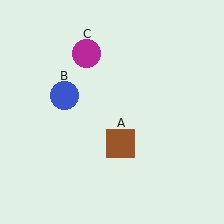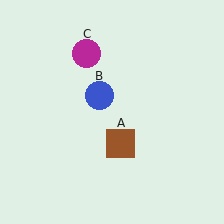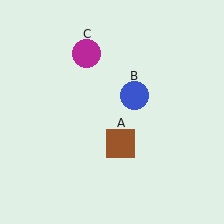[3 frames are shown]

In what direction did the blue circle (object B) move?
The blue circle (object B) moved right.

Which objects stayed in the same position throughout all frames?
Brown square (object A) and magenta circle (object C) remained stationary.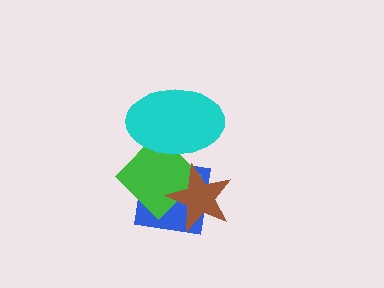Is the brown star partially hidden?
No, no other shape covers it.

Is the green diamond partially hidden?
Yes, it is partially covered by another shape.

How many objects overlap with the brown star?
2 objects overlap with the brown star.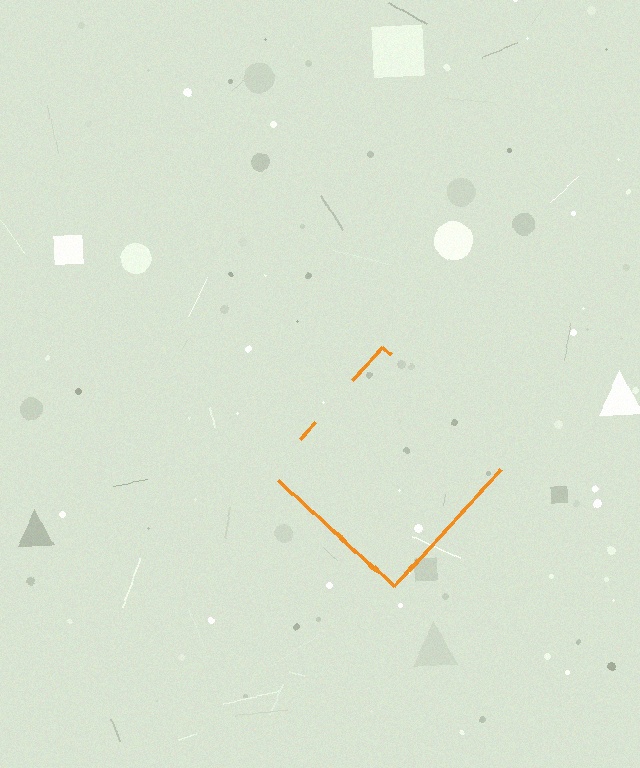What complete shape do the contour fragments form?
The contour fragments form a diamond.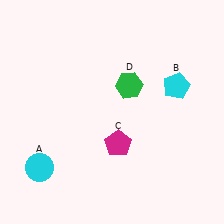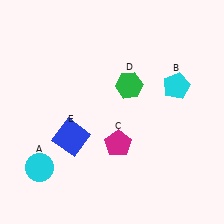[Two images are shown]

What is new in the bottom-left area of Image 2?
A blue square (E) was added in the bottom-left area of Image 2.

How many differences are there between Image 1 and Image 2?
There is 1 difference between the two images.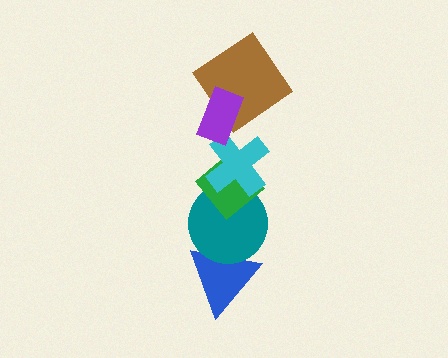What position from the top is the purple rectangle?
The purple rectangle is 1st from the top.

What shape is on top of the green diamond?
The cyan cross is on top of the green diamond.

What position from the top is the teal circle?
The teal circle is 5th from the top.